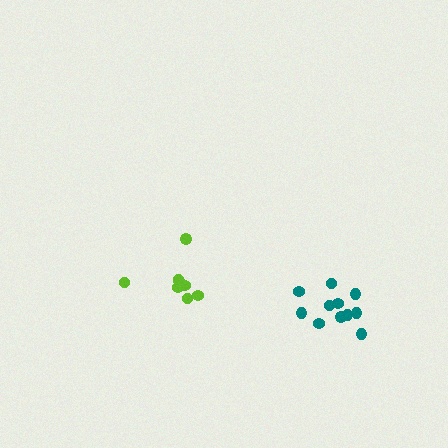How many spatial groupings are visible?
There are 2 spatial groupings.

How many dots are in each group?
Group 1: 11 dots, Group 2: 8 dots (19 total).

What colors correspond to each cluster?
The clusters are colored: teal, lime.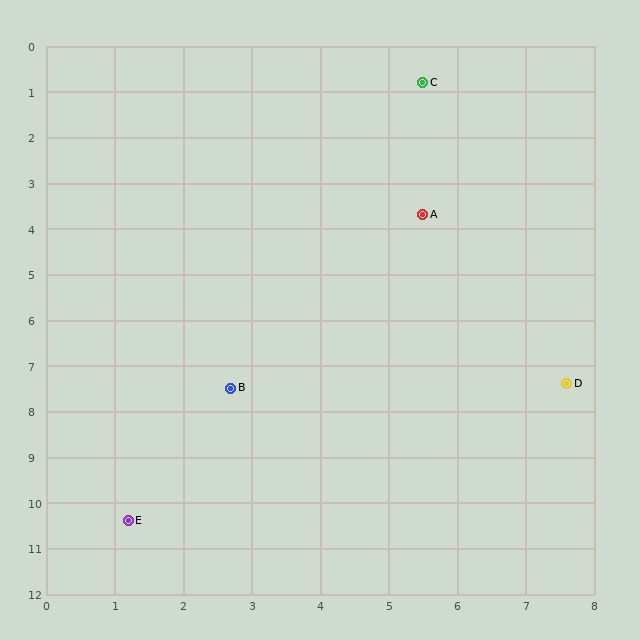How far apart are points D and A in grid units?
Points D and A are about 4.3 grid units apart.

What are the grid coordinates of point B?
Point B is at approximately (2.7, 7.5).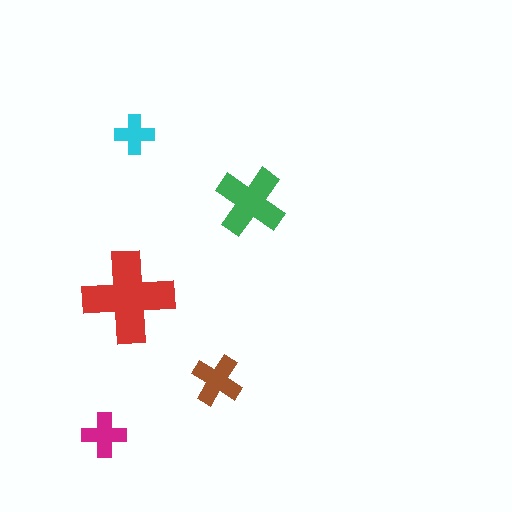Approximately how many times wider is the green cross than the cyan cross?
About 2 times wider.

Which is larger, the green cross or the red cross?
The red one.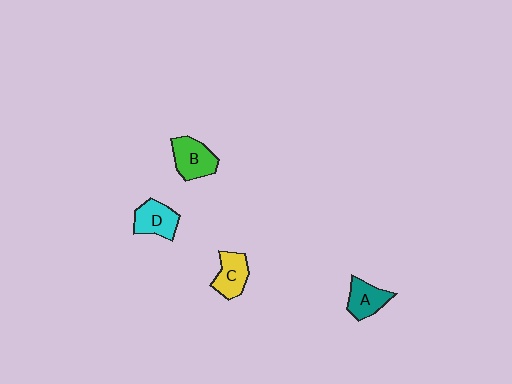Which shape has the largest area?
Shape B (green).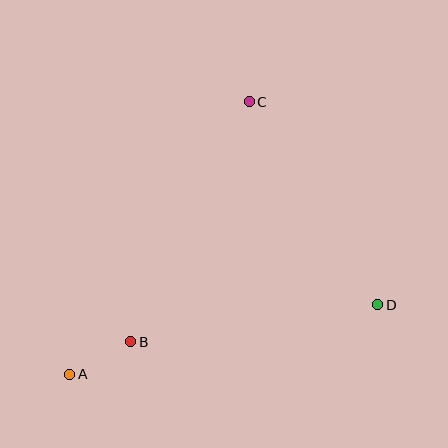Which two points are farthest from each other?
Points A and C are farthest from each other.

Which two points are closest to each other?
Points A and B are closest to each other.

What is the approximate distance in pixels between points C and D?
The distance between C and D is approximately 240 pixels.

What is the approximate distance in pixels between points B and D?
The distance between B and D is approximately 250 pixels.